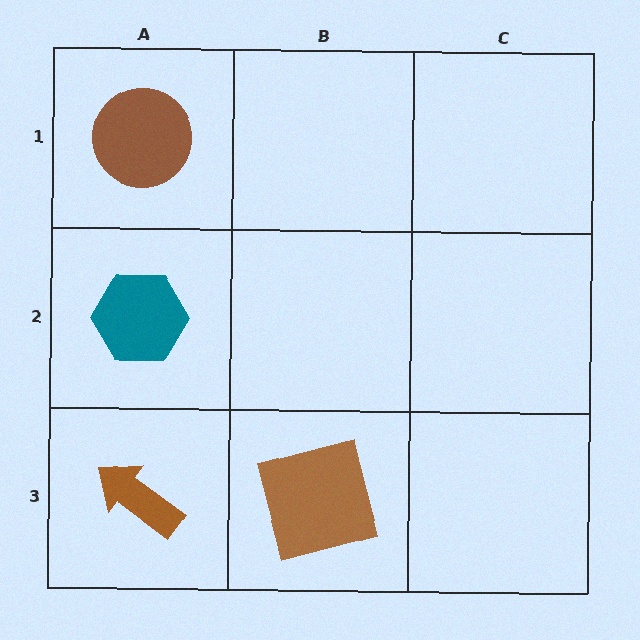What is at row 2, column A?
A teal hexagon.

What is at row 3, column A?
A brown arrow.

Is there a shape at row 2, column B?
No, that cell is empty.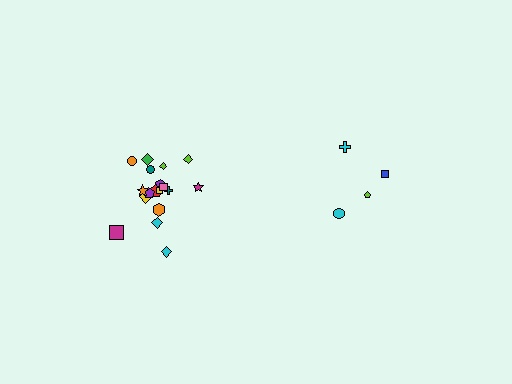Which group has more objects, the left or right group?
The left group.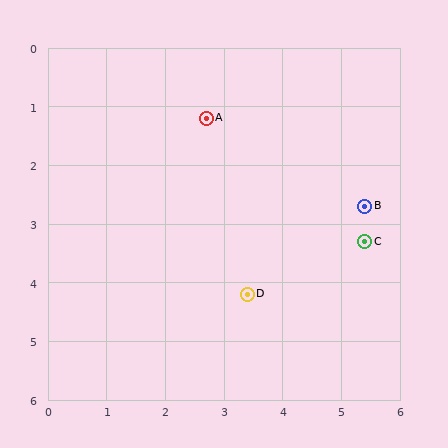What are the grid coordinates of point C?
Point C is at approximately (5.4, 3.3).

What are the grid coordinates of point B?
Point B is at approximately (5.4, 2.7).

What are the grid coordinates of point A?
Point A is at approximately (2.7, 1.2).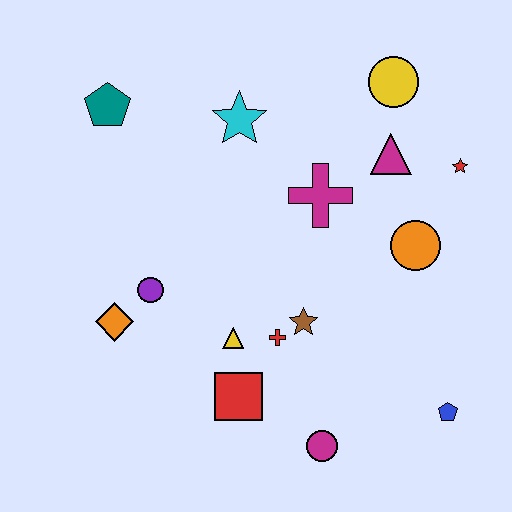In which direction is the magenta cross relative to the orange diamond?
The magenta cross is to the right of the orange diamond.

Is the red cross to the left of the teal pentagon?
No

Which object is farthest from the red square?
The yellow circle is farthest from the red square.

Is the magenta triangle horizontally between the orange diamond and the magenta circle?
No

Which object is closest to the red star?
The magenta triangle is closest to the red star.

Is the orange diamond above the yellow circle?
No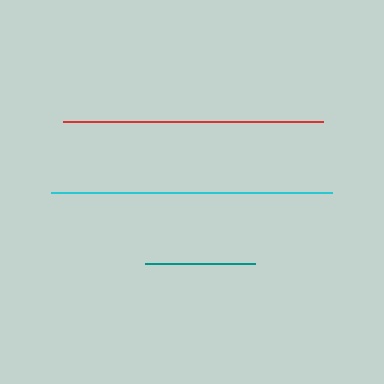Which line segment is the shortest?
The teal line is the shortest at approximately 110 pixels.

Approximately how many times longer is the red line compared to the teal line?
The red line is approximately 2.4 times the length of the teal line.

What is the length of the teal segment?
The teal segment is approximately 110 pixels long.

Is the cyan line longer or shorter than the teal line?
The cyan line is longer than the teal line.